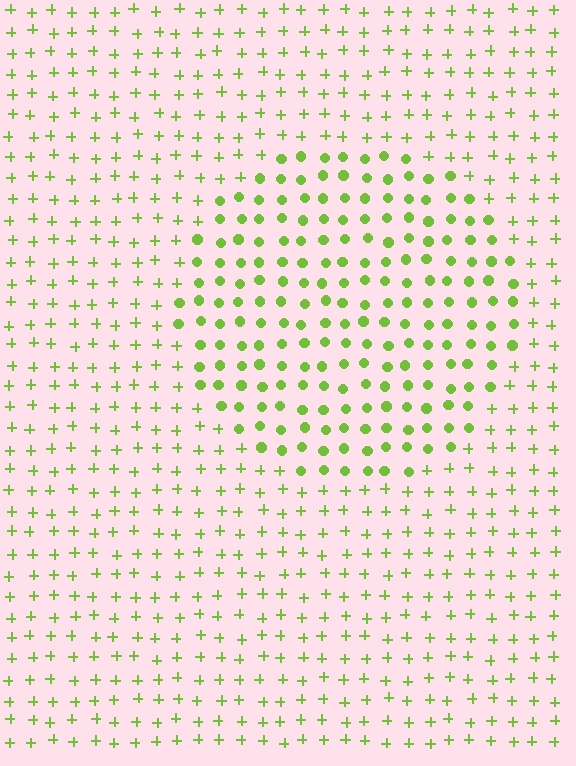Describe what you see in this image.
The image is filled with small lime elements arranged in a uniform grid. A circle-shaped region contains circles, while the surrounding area contains plus signs. The boundary is defined purely by the change in element shape.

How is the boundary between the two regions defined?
The boundary is defined by a change in element shape: circles inside vs. plus signs outside. All elements share the same color and spacing.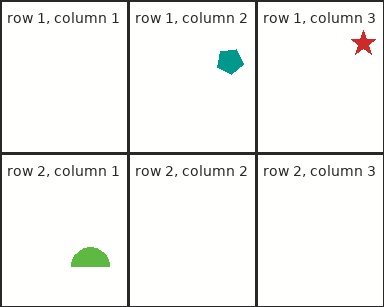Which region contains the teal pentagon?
The row 1, column 2 region.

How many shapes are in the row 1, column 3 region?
1.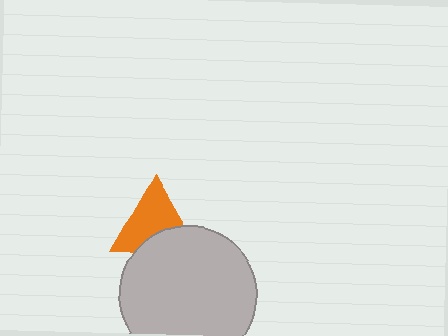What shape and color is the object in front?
The object in front is a light gray circle.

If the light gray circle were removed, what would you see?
You would see the complete orange triangle.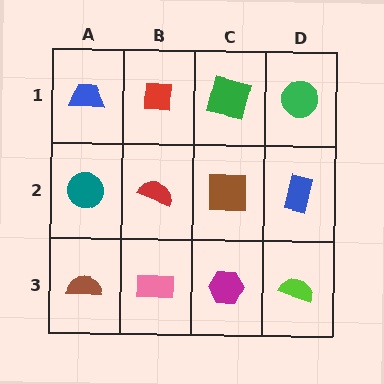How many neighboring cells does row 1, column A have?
2.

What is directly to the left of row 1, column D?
A green square.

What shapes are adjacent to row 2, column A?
A blue trapezoid (row 1, column A), a brown semicircle (row 3, column A), a red semicircle (row 2, column B).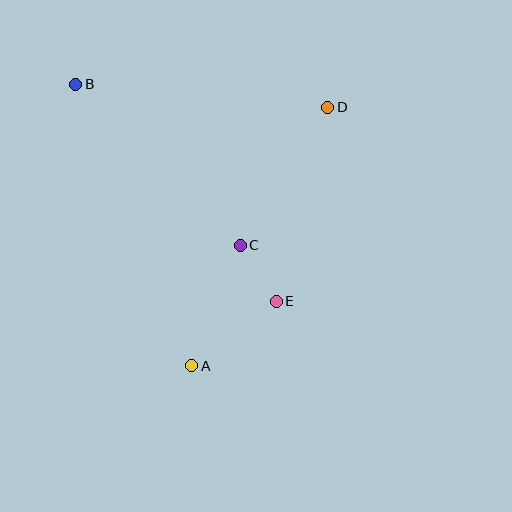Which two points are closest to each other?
Points C and E are closest to each other.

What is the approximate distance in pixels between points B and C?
The distance between B and C is approximately 230 pixels.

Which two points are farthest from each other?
Points A and B are farthest from each other.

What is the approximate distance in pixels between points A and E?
The distance between A and E is approximately 106 pixels.